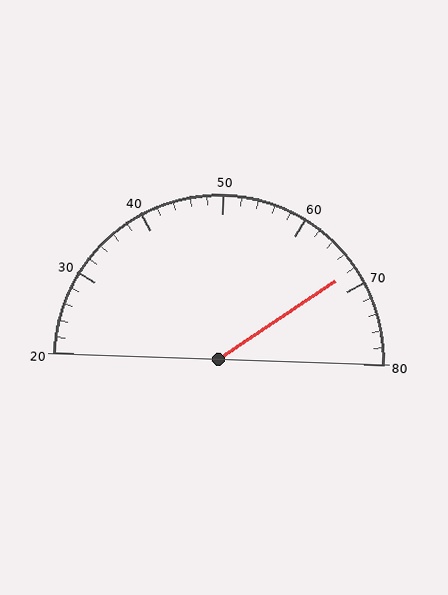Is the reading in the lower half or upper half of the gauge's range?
The reading is in the upper half of the range (20 to 80).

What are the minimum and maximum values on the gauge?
The gauge ranges from 20 to 80.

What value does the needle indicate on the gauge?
The needle indicates approximately 68.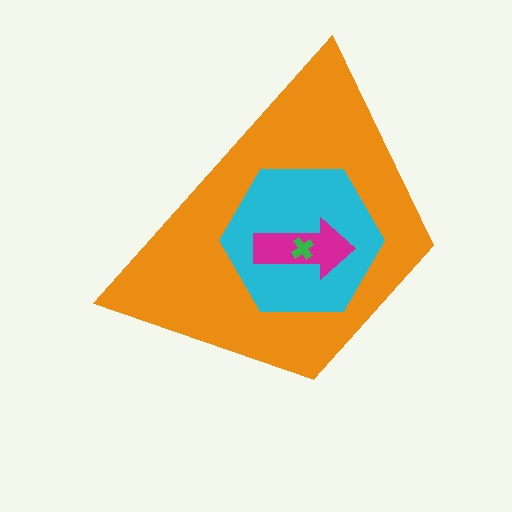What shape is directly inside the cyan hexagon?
The magenta arrow.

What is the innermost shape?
The green cross.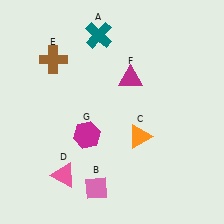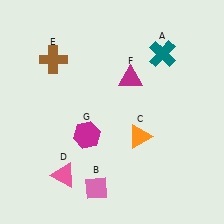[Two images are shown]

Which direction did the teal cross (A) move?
The teal cross (A) moved right.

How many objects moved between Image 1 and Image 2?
1 object moved between the two images.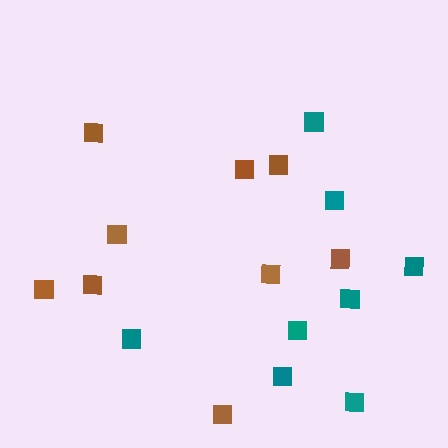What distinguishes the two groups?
There are 2 groups: one group of brown squares (9) and one group of teal squares (8).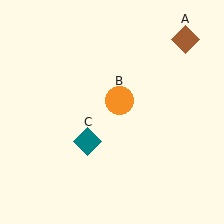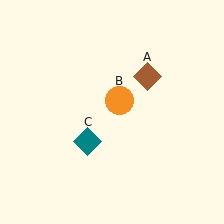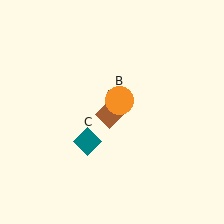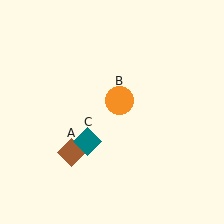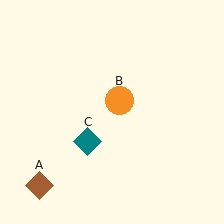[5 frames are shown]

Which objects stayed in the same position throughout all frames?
Orange circle (object B) and teal diamond (object C) remained stationary.